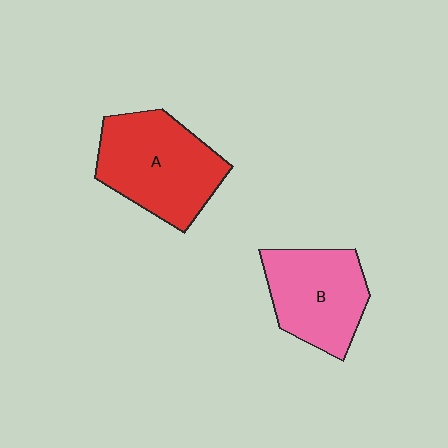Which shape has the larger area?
Shape A (red).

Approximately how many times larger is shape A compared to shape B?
Approximately 1.2 times.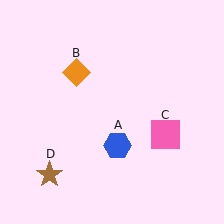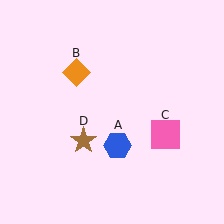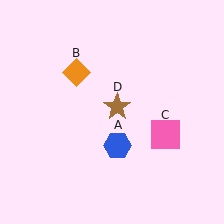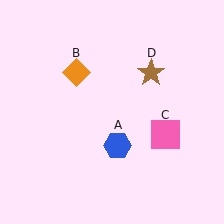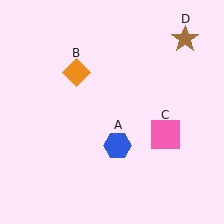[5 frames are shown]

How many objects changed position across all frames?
1 object changed position: brown star (object D).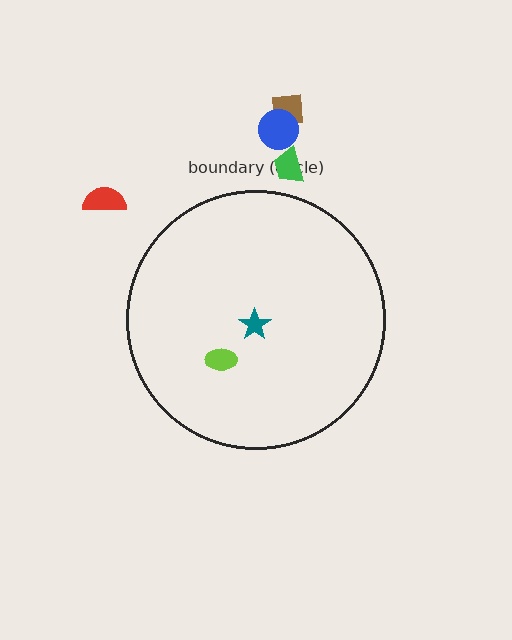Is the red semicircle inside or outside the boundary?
Outside.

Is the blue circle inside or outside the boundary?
Outside.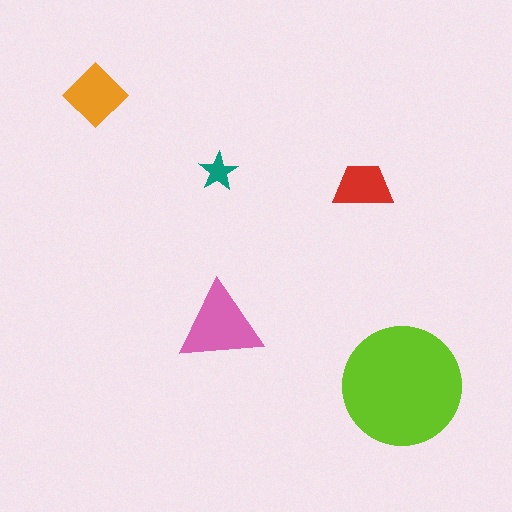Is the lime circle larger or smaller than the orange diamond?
Larger.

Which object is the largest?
The lime circle.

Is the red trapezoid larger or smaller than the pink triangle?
Smaller.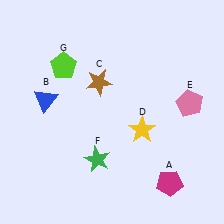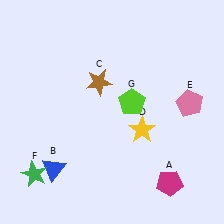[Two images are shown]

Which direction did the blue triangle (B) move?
The blue triangle (B) moved down.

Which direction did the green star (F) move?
The green star (F) moved left.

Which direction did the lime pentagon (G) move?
The lime pentagon (G) moved right.